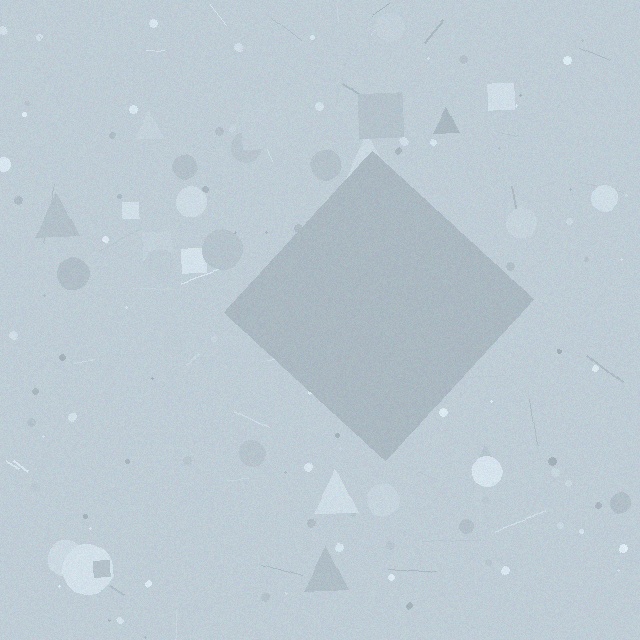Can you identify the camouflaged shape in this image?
The camouflaged shape is a diamond.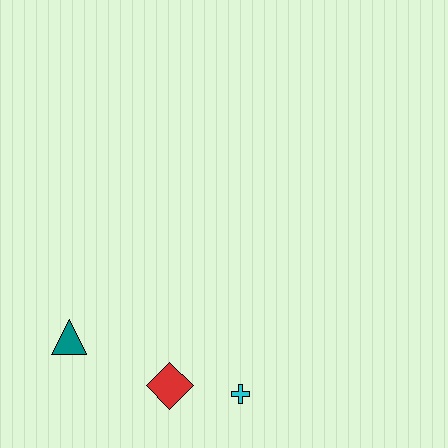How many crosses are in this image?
There is 1 cross.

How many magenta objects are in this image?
There are no magenta objects.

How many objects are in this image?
There are 3 objects.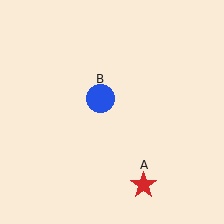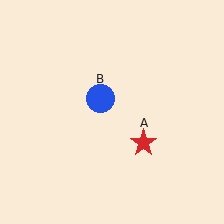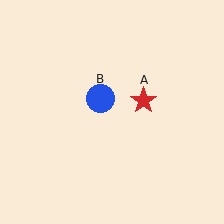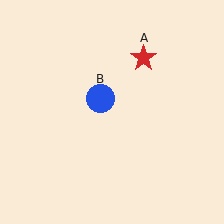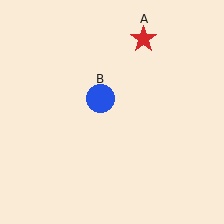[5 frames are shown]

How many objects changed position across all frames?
1 object changed position: red star (object A).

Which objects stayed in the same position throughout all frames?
Blue circle (object B) remained stationary.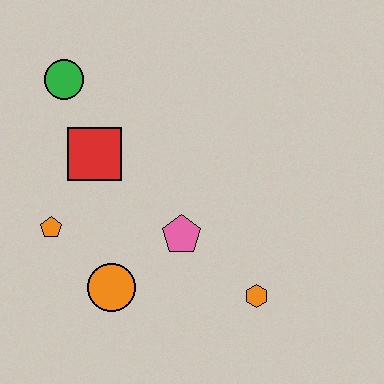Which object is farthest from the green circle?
The orange hexagon is farthest from the green circle.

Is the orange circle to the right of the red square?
Yes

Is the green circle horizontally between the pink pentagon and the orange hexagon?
No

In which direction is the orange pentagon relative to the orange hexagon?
The orange pentagon is to the left of the orange hexagon.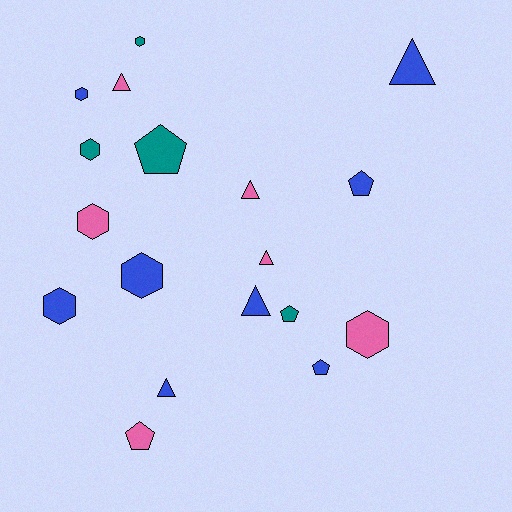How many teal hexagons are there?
There are 2 teal hexagons.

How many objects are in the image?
There are 18 objects.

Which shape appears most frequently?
Hexagon, with 7 objects.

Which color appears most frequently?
Blue, with 8 objects.